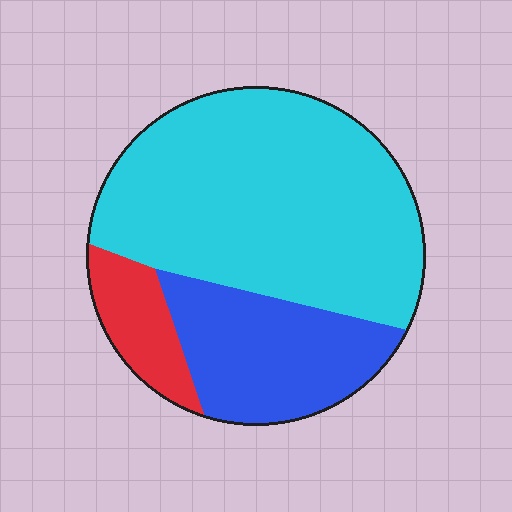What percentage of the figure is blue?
Blue takes up about one quarter (1/4) of the figure.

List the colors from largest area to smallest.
From largest to smallest: cyan, blue, red.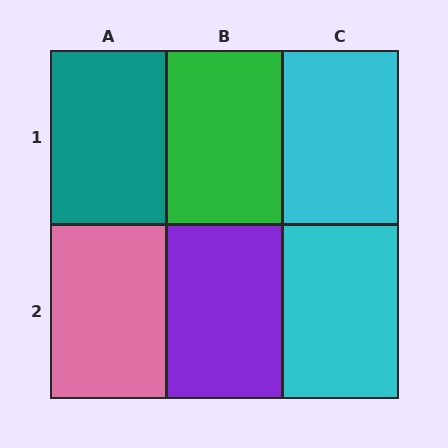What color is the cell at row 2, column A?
Pink.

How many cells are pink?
1 cell is pink.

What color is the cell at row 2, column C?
Cyan.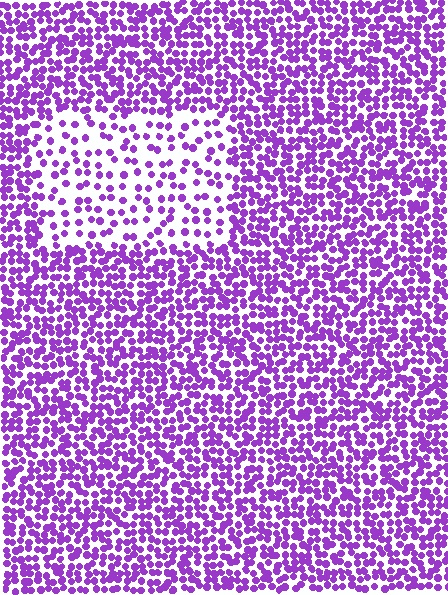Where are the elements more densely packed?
The elements are more densely packed outside the rectangle boundary.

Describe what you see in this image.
The image contains small purple elements arranged at two different densities. A rectangle-shaped region is visible where the elements are less densely packed than the surrounding area.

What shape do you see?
I see a rectangle.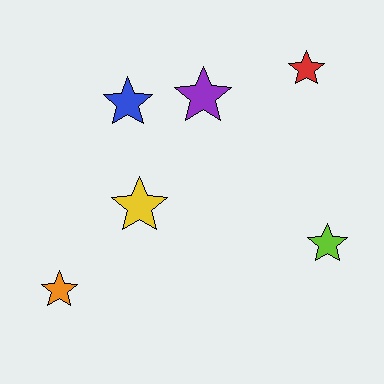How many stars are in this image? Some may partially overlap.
There are 6 stars.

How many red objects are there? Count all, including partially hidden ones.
There is 1 red object.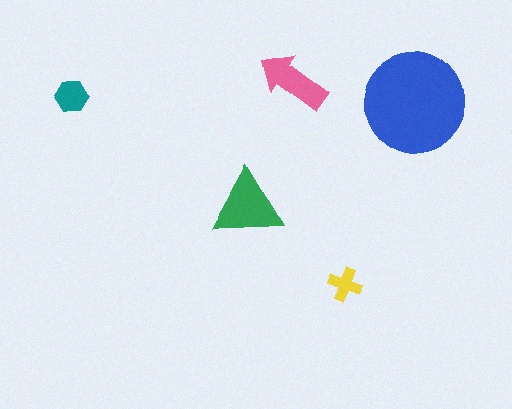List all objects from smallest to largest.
The yellow cross, the teal hexagon, the pink arrow, the green triangle, the blue circle.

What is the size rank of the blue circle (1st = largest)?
1st.